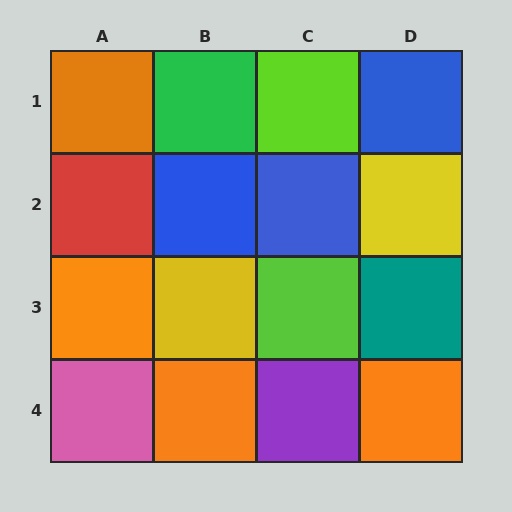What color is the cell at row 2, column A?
Red.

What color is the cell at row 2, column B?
Blue.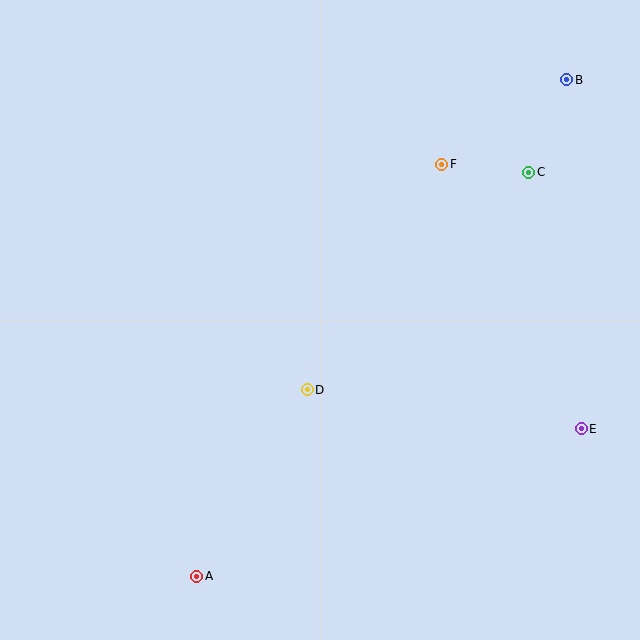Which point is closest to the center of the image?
Point D at (307, 390) is closest to the center.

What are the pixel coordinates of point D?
Point D is at (307, 390).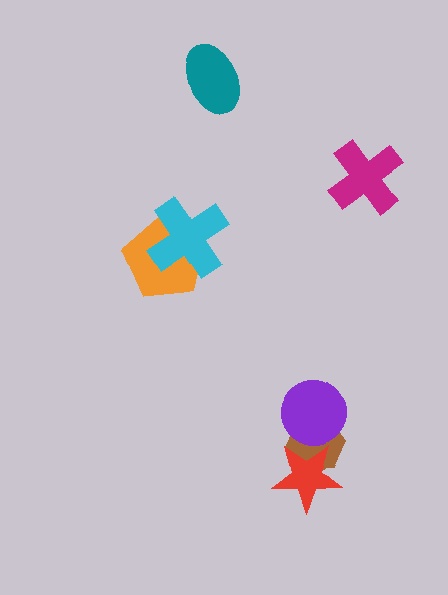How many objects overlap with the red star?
1 object overlaps with the red star.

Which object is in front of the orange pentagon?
The cyan cross is in front of the orange pentagon.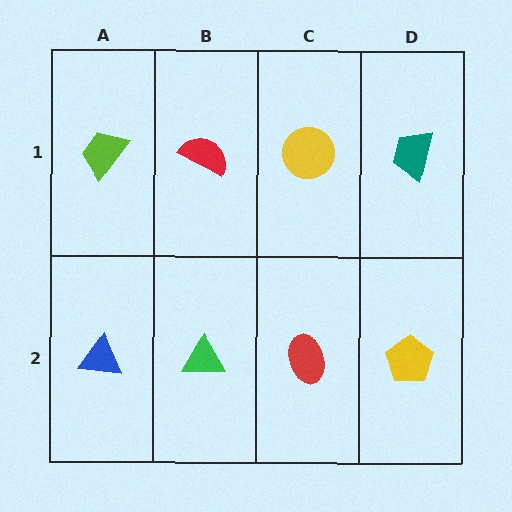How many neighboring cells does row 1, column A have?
2.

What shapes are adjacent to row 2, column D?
A teal trapezoid (row 1, column D), a red ellipse (row 2, column C).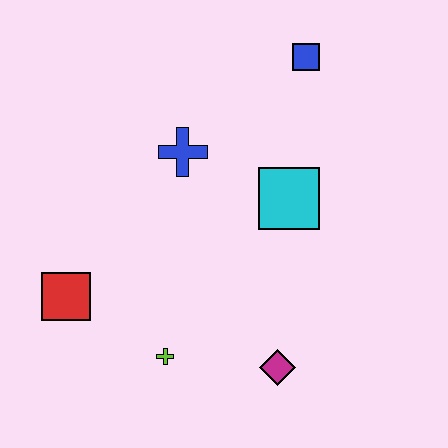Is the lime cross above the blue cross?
No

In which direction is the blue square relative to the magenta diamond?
The blue square is above the magenta diamond.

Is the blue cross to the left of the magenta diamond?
Yes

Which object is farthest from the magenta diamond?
The blue square is farthest from the magenta diamond.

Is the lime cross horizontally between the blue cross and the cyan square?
No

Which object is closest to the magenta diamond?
The lime cross is closest to the magenta diamond.